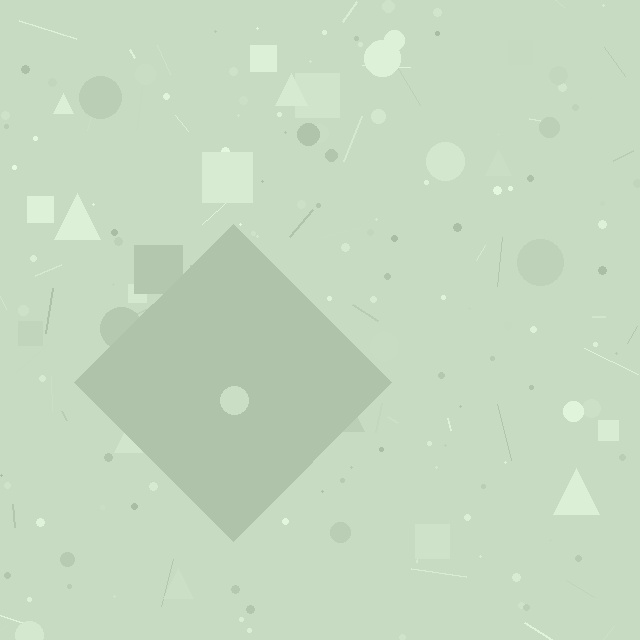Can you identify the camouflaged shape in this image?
The camouflaged shape is a diamond.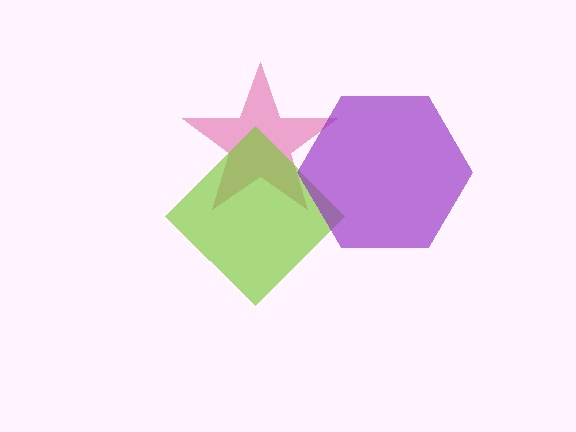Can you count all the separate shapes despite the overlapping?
Yes, there are 3 separate shapes.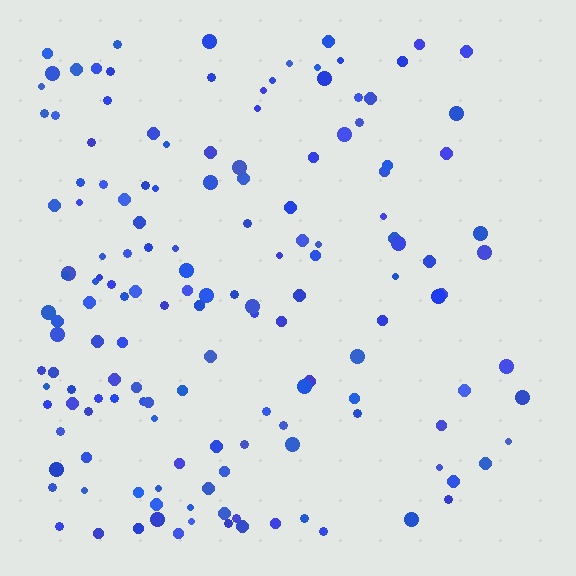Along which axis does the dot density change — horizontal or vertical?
Horizontal.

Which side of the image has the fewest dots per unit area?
The right.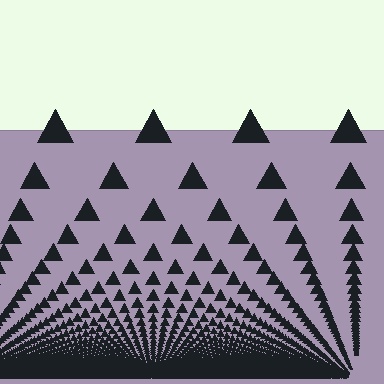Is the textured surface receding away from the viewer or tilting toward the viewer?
The surface appears to tilt toward the viewer. Texture elements get larger and sparser toward the top.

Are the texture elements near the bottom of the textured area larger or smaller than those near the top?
Smaller. The gradient is inverted — elements near the bottom are smaller and denser.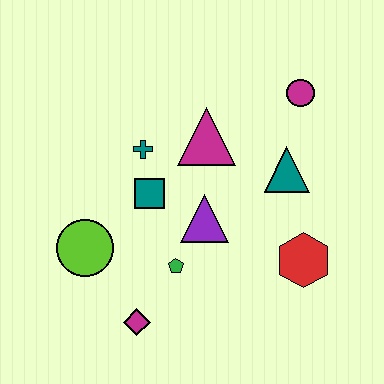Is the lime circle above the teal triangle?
No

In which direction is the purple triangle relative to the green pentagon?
The purple triangle is above the green pentagon.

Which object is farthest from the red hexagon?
The lime circle is farthest from the red hexagon.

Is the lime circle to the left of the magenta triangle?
Yes